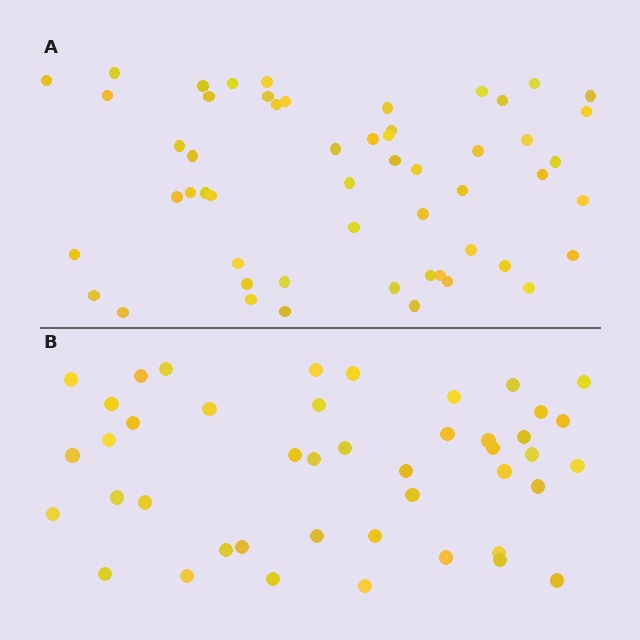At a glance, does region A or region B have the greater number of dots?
Region A (the top region) has more dots.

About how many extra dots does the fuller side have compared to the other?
Region A has roughly 10 or so more dots than region B.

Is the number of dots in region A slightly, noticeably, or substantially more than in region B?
Region A has only slightly more — the two regions are fairly close. The ratio is roughly 1.2 to 1.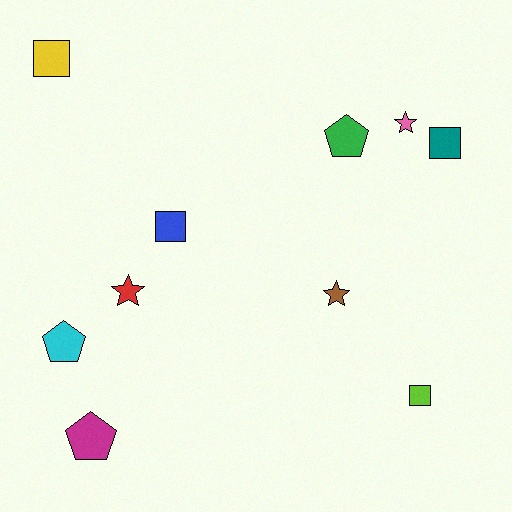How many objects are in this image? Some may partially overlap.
There are 10 objects.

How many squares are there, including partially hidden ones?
There are 4 squares.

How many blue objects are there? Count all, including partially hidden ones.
There is 1 blue object.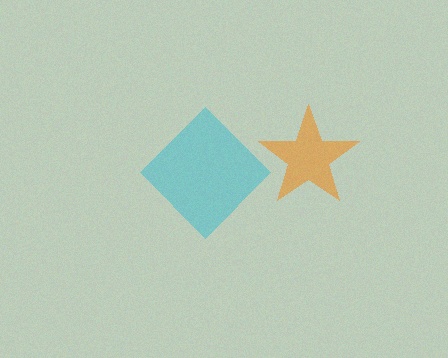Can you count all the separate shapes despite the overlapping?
Yes, there are 2 separate shapes.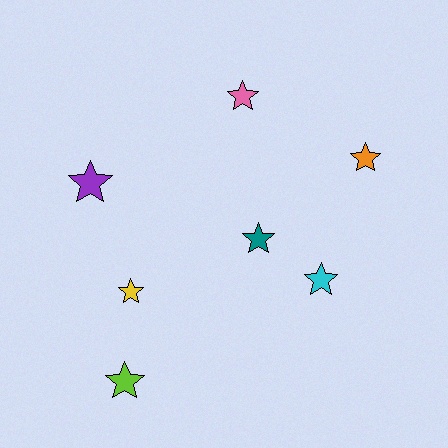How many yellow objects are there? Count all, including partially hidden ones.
There is 1 yellow object.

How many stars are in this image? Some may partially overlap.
There are 7 stars.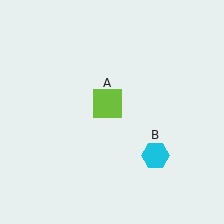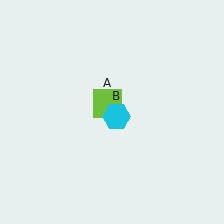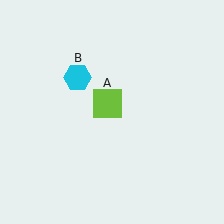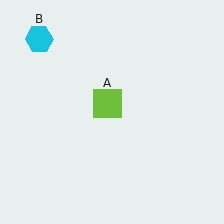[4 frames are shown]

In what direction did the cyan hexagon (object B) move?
The cyan hexagon (object B) moved up and to the left.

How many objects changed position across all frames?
1 object changed position: cyan hexagon (object B).